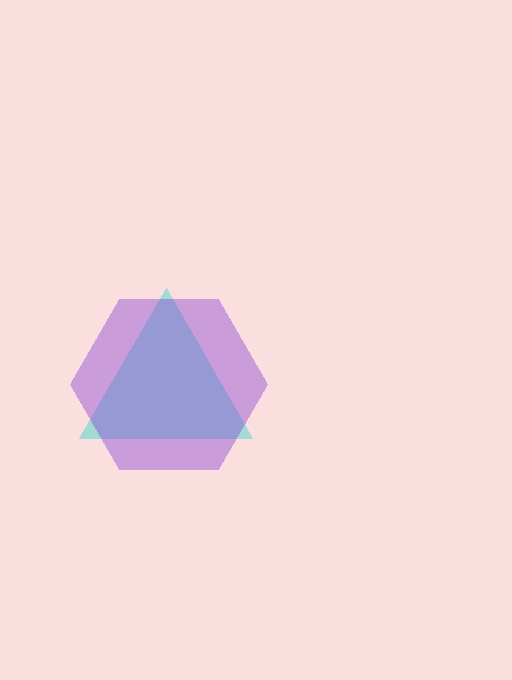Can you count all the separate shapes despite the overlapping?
Yes, there are 2 separate shapes.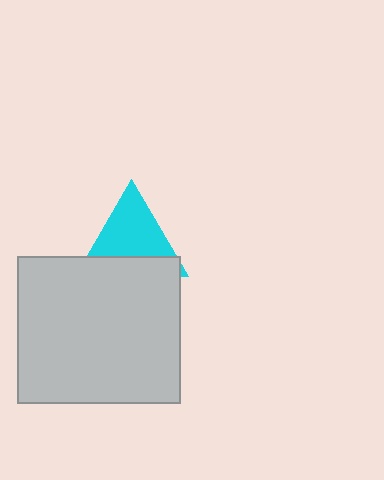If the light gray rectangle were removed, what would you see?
You would see the complete cyan triangle.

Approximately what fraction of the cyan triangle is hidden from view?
Roughly 39% of the cyan triangle is hidden behind the light gray rectangle.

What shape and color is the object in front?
The object in front is a light gray rectangle.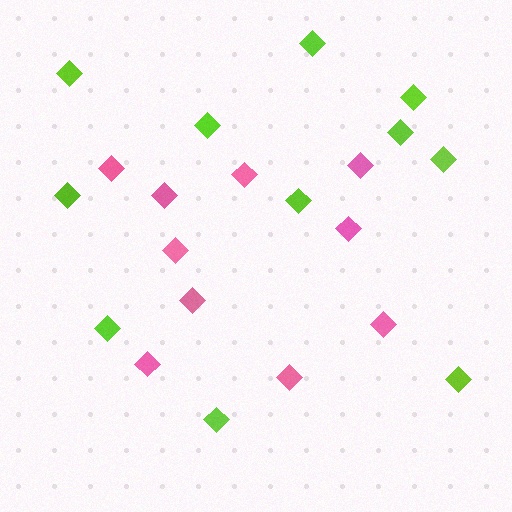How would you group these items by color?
There are 2 groups: one group of pink diamonds (10) and one group of lime diamonds (11).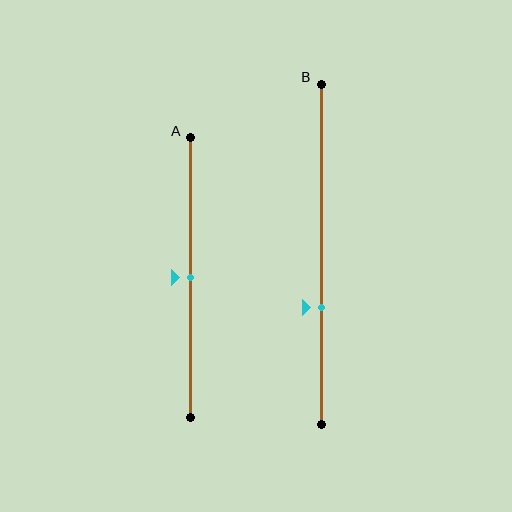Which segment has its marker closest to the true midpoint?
Segment A has its marker closest to the true midpoint.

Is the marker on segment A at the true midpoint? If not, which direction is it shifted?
Yes, the marker on segment A is at the true midpoint.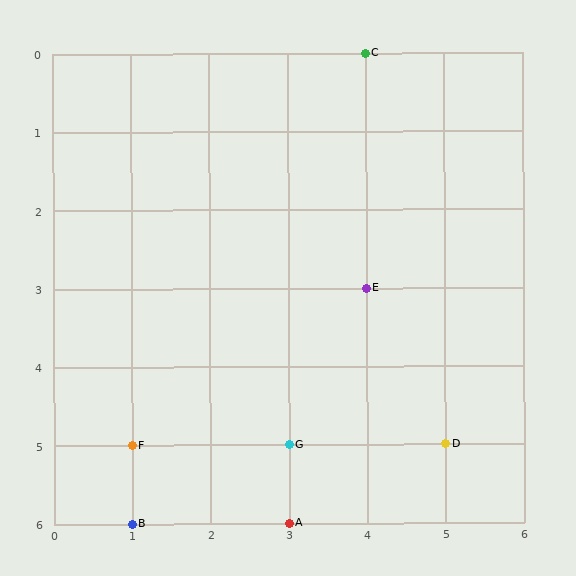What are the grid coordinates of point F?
Point F is at grid coordinates (1, 5).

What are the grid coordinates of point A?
Point A is at grid coordinates (3, 6).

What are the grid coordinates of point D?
Point D is at grid coordinates (5, 5).